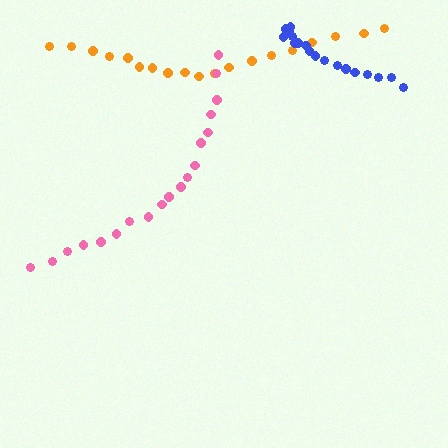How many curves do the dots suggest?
There are 3 distinct paths.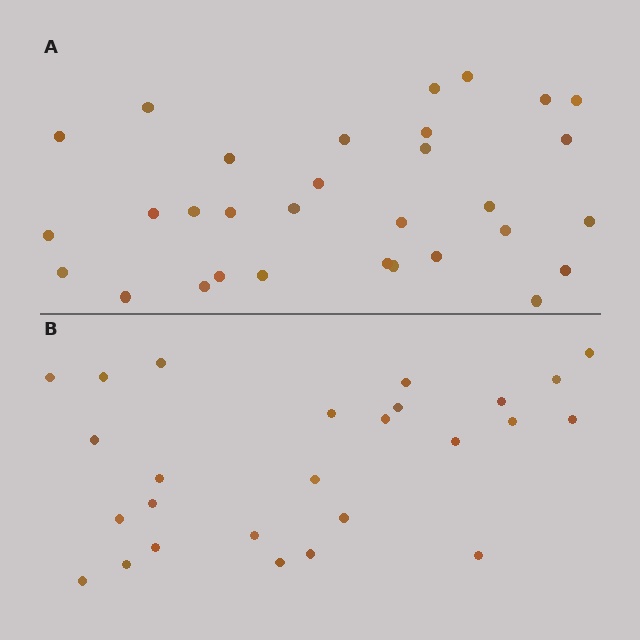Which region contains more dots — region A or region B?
Region A (the top region) has more dots.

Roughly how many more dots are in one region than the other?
Region A has about 5 more dots than region B.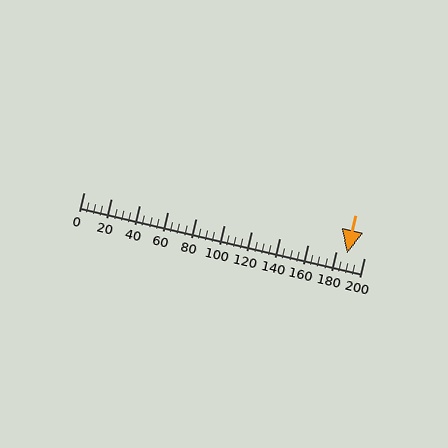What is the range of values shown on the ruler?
The ruler shows values from 0 to 200.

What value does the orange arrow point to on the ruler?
The orange arrow points to approximately 188.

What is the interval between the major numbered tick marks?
The major tick marks are spaced 20 units apart.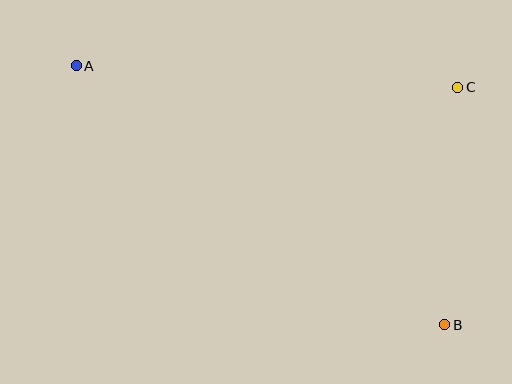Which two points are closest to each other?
Points B and C are closest to each other.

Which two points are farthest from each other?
Points A and B are farthest from each other.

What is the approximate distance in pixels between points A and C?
The distance between A and C is approximately 382 pixels.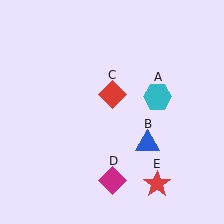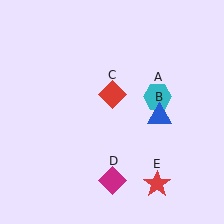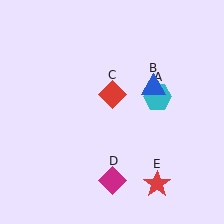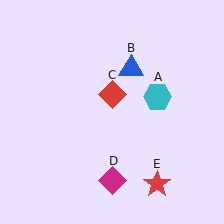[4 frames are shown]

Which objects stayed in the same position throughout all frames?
Cyan hexagon (object A) and red diamond (object C) and magenta diamond (object D) and red star (object E) remained stationary.